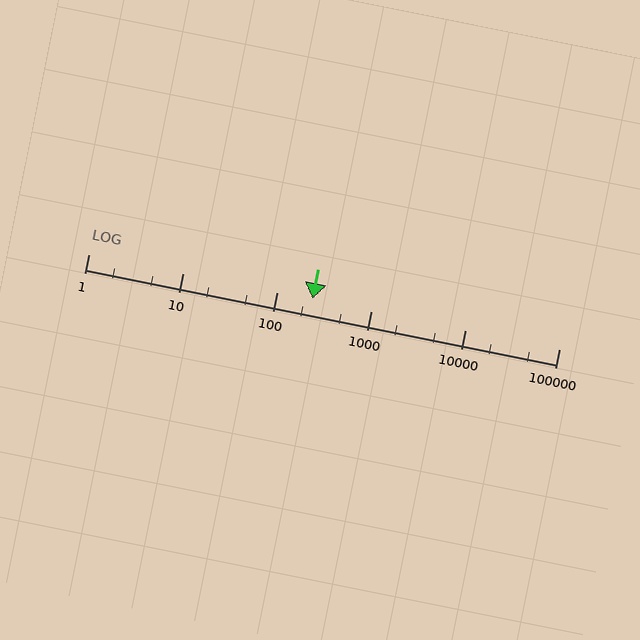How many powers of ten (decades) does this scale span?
The scale spans 5 decades, from 1 to 100000.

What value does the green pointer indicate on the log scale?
The pointer indicates approximately 240.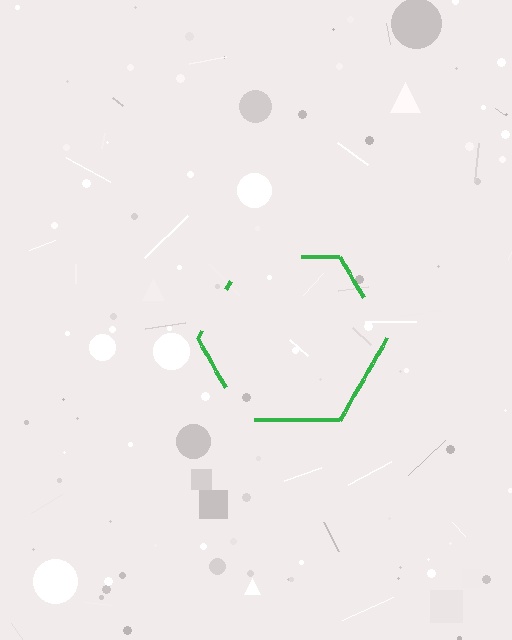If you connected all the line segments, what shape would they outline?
They would outline a hexagon.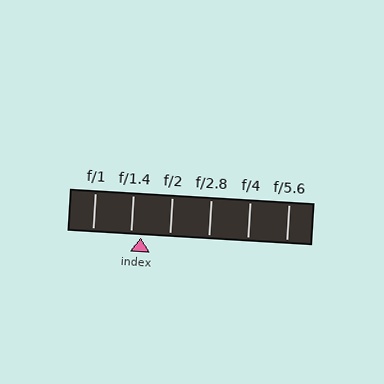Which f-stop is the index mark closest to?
The index mark is closest to f/1.4.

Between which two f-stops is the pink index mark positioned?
The index mark is between f/1.4 and f/2.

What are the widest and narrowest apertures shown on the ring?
The widest aperture shown is f/1 and the narrowest is f/5.6.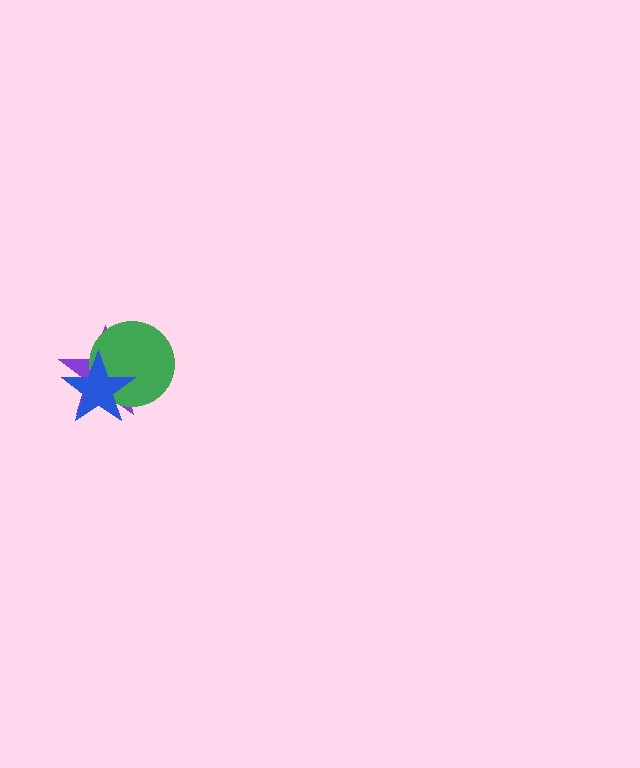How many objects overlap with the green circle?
2 objects overlap with the green circle.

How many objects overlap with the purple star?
2 objects overlap with the purple star.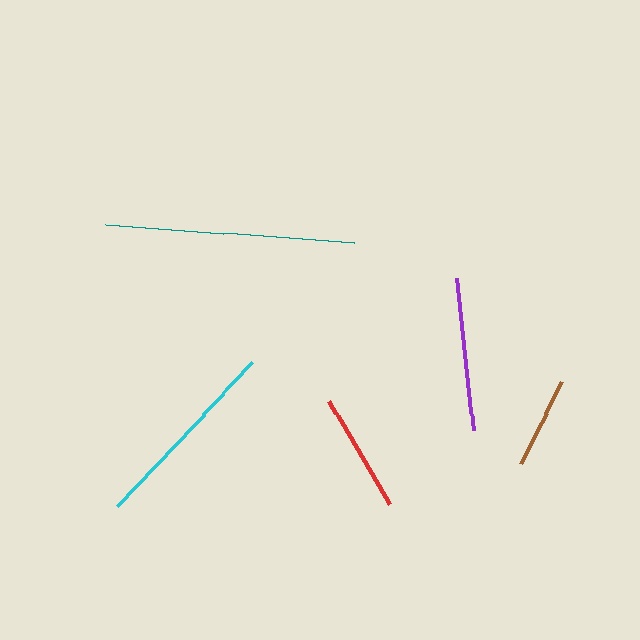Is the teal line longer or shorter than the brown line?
The teal line is longer than the brown line.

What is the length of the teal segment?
The teal segment is approximately 248 pixels long.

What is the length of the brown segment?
The brown segment is approximately 92 pixels long.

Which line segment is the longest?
The teal line is the longest at approximately 248 pixels.